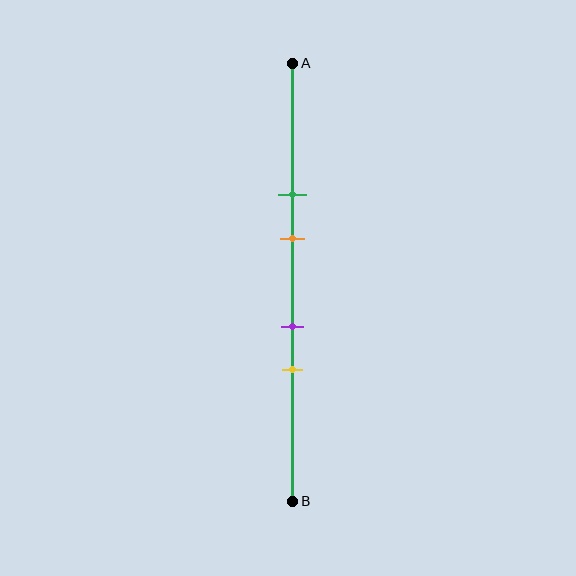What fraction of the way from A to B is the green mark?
The green mark is approximately 30% (0.3) of the way from A to B.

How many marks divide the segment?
There are 4 marks dividing the segment.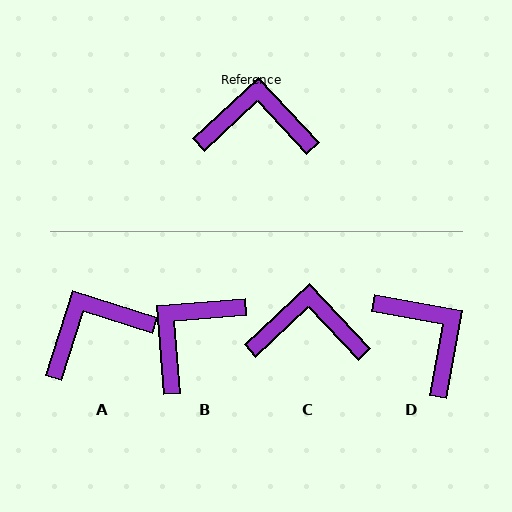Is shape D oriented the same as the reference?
No, it is off by about 54 degrees.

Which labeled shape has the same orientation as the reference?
C.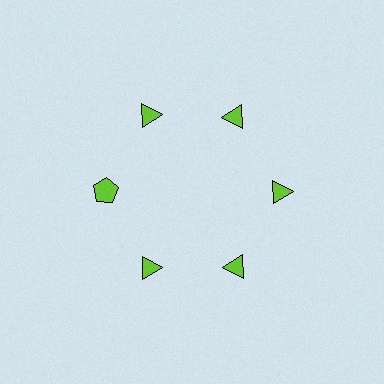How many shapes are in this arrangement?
There are 6 shapes arranged in a ring pattern.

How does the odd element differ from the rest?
It has a different shape: pentagon instead of triangle.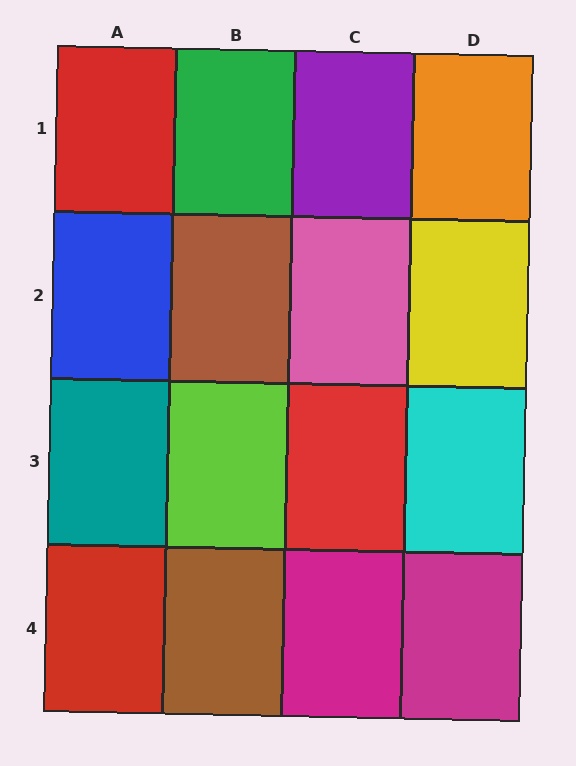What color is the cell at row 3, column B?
Lime.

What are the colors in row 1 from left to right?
Red, green, purple, orange.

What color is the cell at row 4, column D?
Magenta.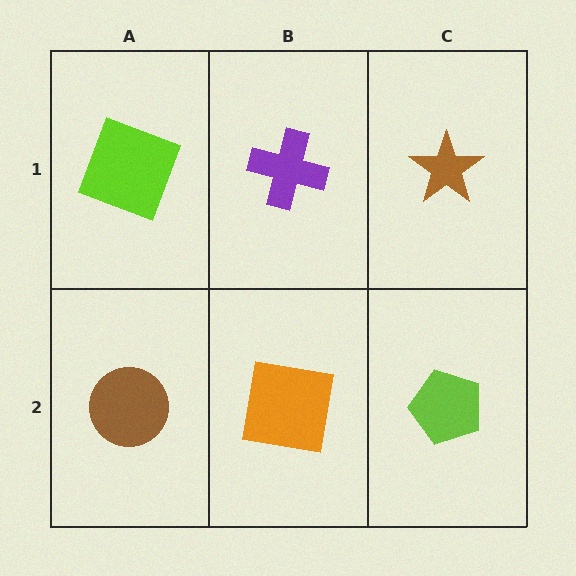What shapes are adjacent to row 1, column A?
A brown circle (row 2, column A), a purple cross (row 1, column B).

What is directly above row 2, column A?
A lime square.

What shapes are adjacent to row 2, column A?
A lime square (row 1, column A), an orange square (row 2, column B).